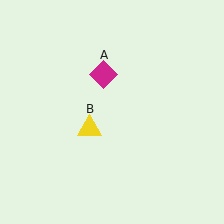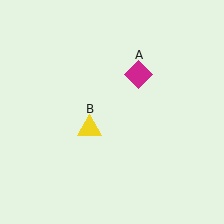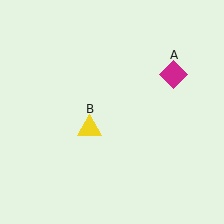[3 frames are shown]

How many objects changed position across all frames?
1 object changed position: magenta diamond (object A).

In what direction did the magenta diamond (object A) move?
The magenta diamond (object A) moved right.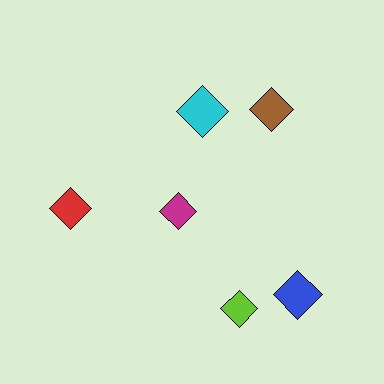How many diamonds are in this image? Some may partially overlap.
There are 6 diamonds.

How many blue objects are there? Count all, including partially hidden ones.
There is 1 blue object.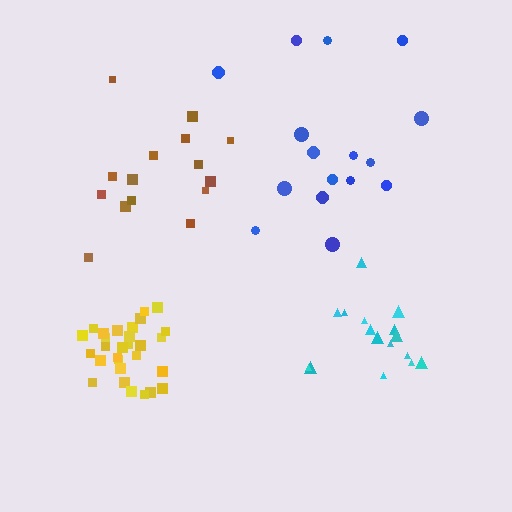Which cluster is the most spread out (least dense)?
Blue.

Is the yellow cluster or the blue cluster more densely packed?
Yellow.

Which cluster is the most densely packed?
Yellow.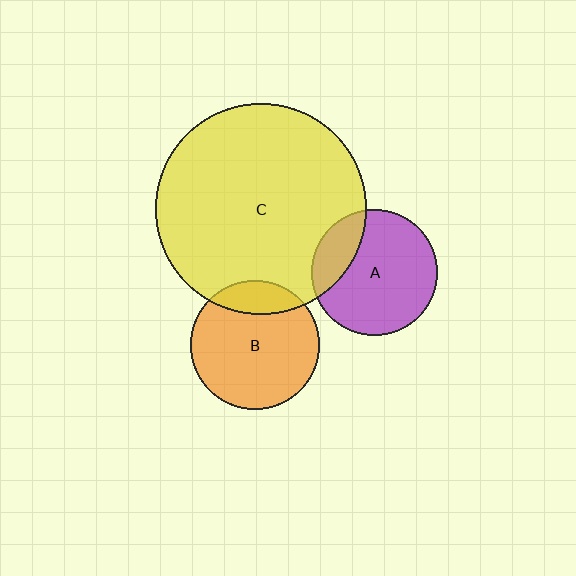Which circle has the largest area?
Circle C (yellow).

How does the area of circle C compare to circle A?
Approximately 2.8 times.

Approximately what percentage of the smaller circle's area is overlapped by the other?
Approximately 15%.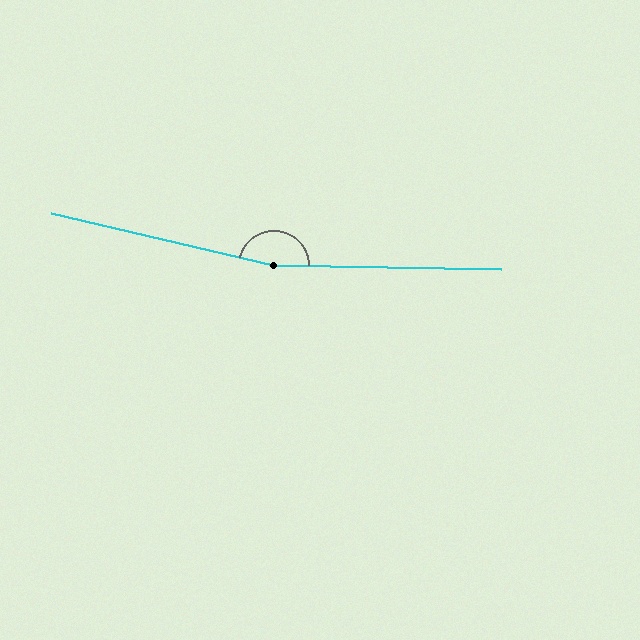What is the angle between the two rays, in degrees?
Approximately 168 degrees.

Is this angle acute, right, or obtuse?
It is obtuse.